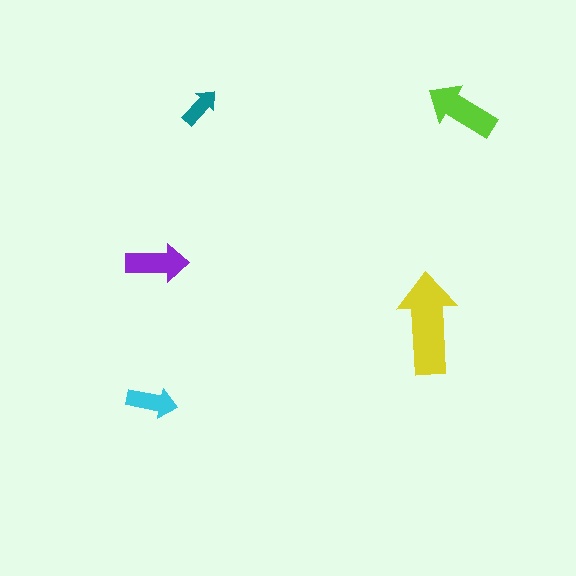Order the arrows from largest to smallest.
the yellow one, the lime one, the purple one, the cyan one, the teal one.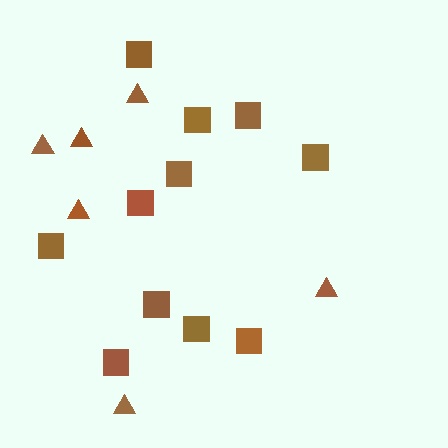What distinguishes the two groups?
There are 2 groups: one group of squares (11) and one group of triangles (6).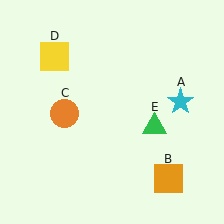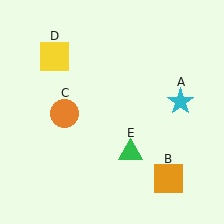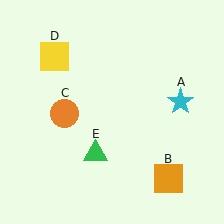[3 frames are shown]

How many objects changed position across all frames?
1 object changed position: green triangle (object E).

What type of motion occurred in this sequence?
The green triangle (object E) rotated clockwise around the center of the scene.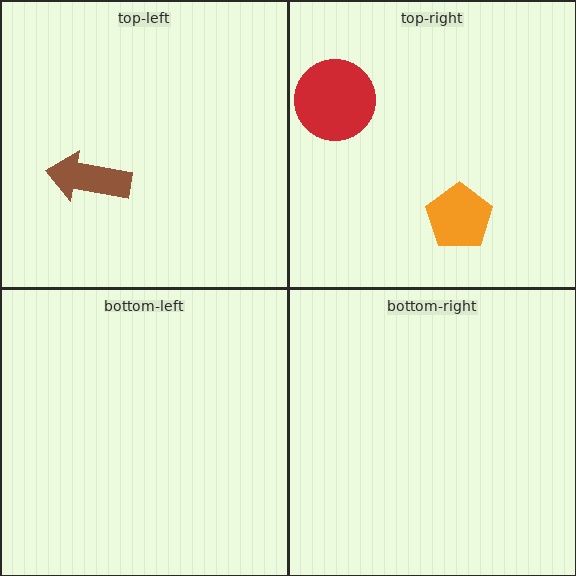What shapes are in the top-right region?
The red circle, the orange pentagon.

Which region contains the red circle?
The top-right region.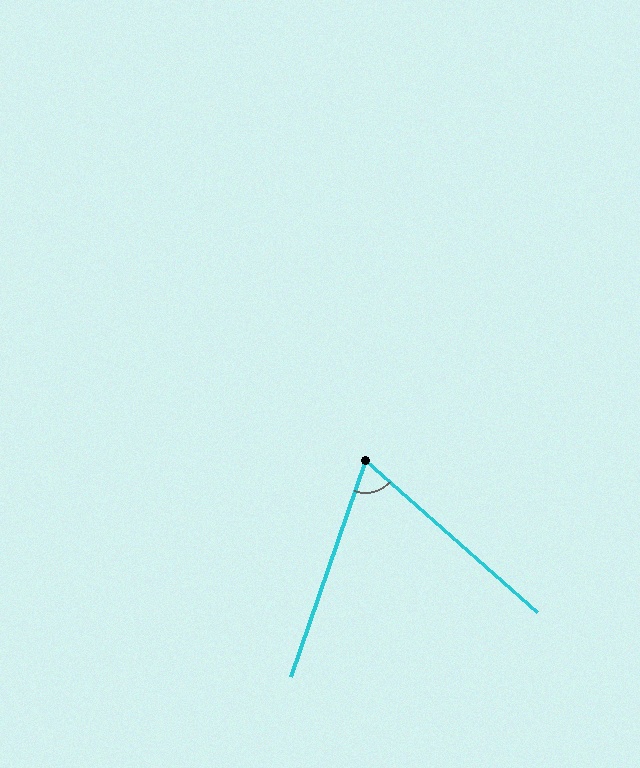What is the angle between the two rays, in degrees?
Approximately 67 degrees.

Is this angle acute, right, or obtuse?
It is acute.